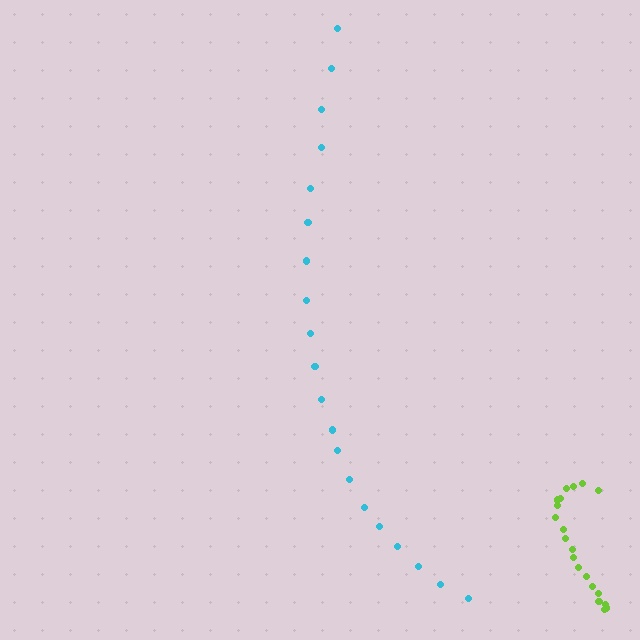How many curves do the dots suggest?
There are 2 distinct paths.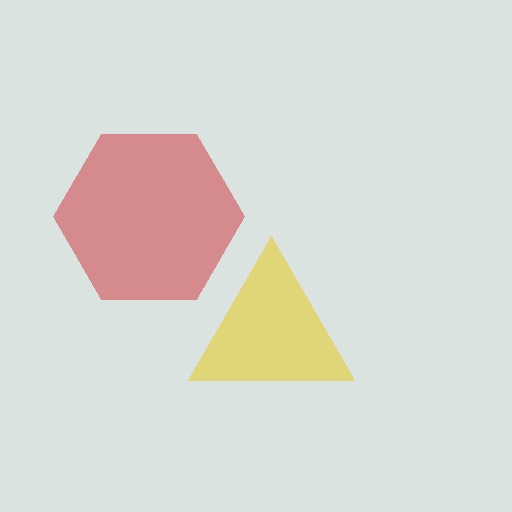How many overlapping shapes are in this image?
There are 2 overlapping shapes in the image.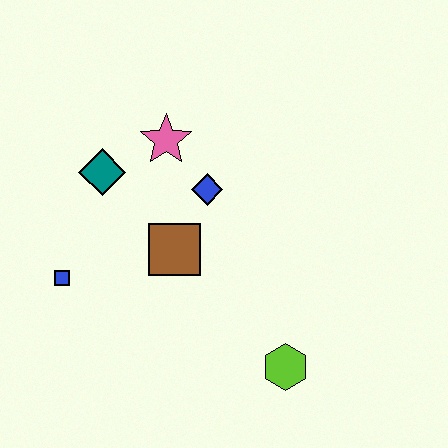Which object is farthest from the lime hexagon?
The teal diamond is farthest from the lime hexagon.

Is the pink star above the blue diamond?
Yes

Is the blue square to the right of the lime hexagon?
No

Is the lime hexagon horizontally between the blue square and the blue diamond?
No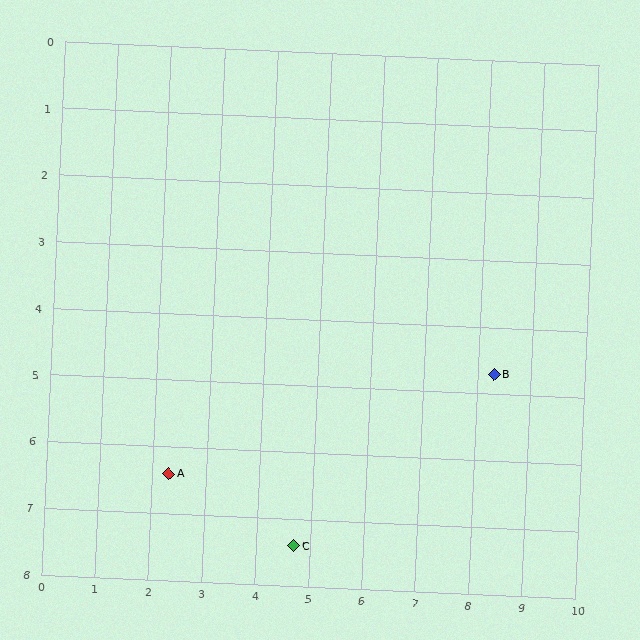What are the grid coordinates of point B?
Point B is at approximately (8.3, 4.7).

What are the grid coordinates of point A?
Point A is at approximately (2.3, 6.4).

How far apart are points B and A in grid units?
Points B and A are about 6.2 grid units apart.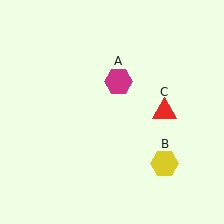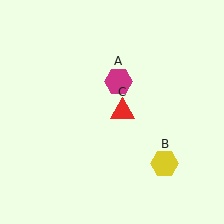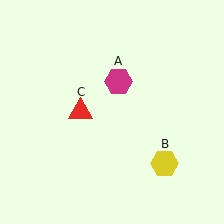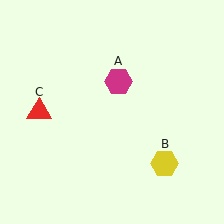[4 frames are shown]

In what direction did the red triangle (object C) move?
The red triangle (object C) moved left.